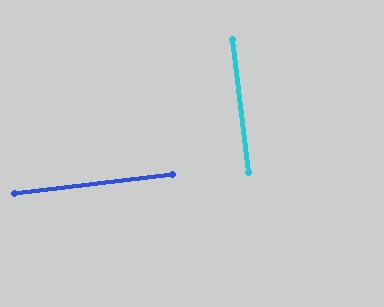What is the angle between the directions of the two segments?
Approximately 90 degrees.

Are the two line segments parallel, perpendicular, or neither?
Perpendicular — they meet at approximately 90°.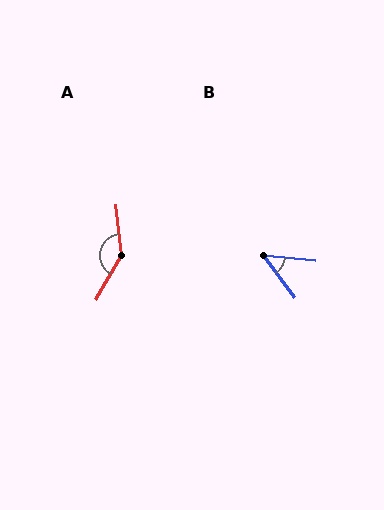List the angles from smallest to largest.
B (47°), A (144°).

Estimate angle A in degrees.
Approximately 144 degrees.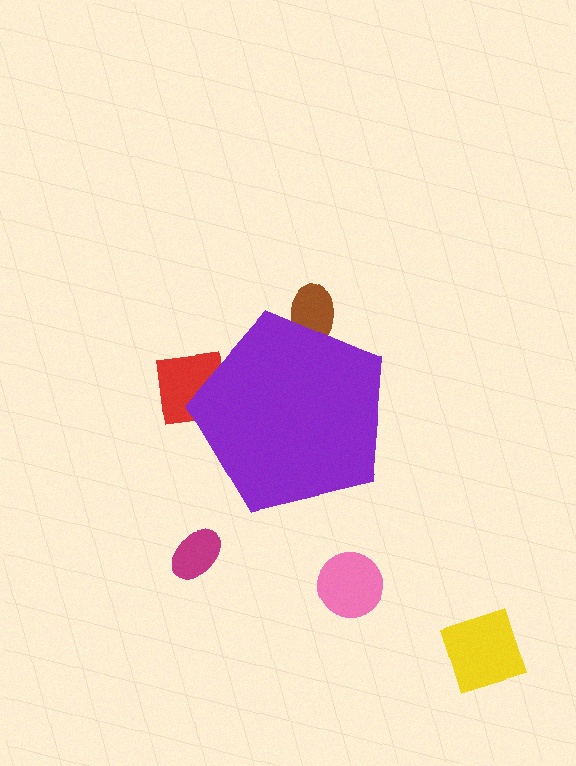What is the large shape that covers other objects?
A purple pentagon.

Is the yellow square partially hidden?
No, the yellow square is fully visible.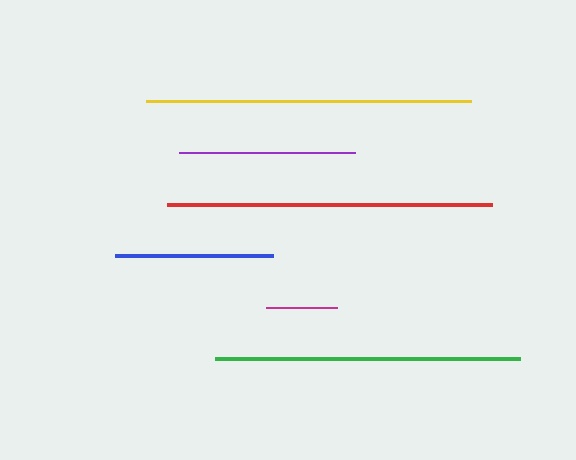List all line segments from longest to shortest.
From longest to shortest: yellow, red, green, purple, blue, magenta.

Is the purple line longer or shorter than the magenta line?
The purple line is longer than the magenta line.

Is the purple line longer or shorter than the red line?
The red line is longer than the purple line.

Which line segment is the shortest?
The magenta line is the shortest at approximately 71 pixels.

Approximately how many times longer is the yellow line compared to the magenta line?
The yellow line is approximately 4.6 times the length of the magenta line.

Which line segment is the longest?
The yellow line is the longest at approximately 325 pixels.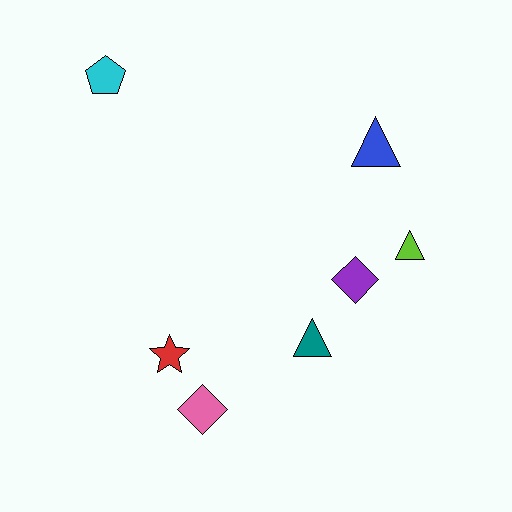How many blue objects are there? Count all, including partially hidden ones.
There is 1 blue object.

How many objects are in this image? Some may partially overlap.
There are 7 objects.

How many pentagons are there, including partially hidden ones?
There is 1 pentagon.